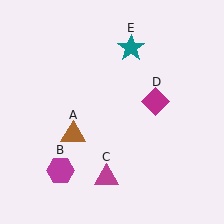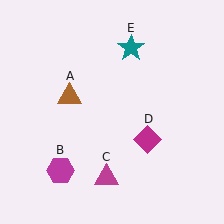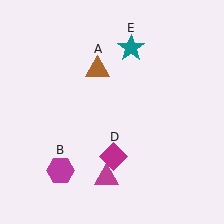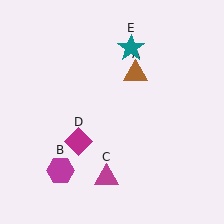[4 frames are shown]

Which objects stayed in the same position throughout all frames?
Magenta hexagon (object B) and magenta triangle (object C) and teal star (object E) remained stationary.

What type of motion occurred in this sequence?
The brown triangle (object A), magenta diamond (object D) rotated clockwise around the center of the scene.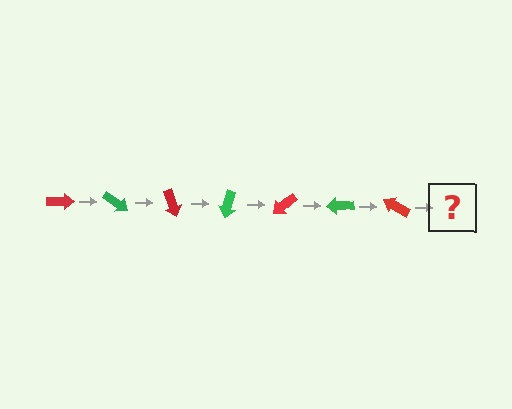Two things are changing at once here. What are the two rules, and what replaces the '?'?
The two rules are that it rotates 35 degrees each step and the color cycles through red and green. The '?' should be a green arrow, rotated 245 degrees from the start.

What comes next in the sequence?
The next element should be a green arrow, rotated 245 degrees from the start.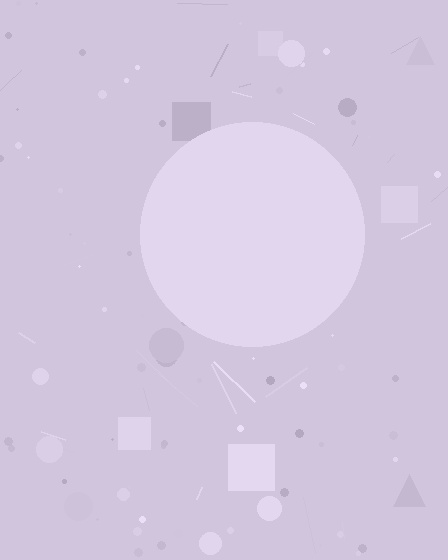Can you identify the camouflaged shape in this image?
The camouflaged shape is a circle.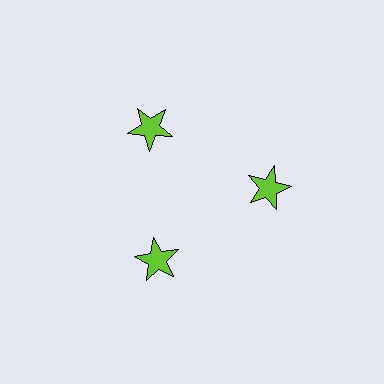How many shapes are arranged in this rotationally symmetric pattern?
There are 3 shapes, arranged in 3 groups of 1.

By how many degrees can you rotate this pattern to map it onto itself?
The pattern maps onto itself every 120 degrees of rotation.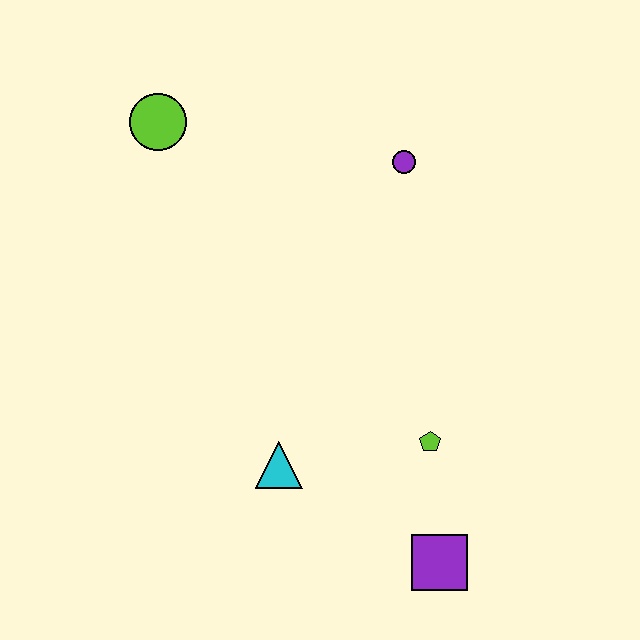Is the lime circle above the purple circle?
Yes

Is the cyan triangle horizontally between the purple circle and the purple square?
No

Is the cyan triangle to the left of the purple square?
Yes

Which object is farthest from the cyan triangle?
The lime circle is farthest from the cyan triangle.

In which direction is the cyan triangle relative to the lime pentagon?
The cyan triangle is to the left of the lime pentagon.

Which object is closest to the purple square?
The lime pentagon is closest to the purple square.